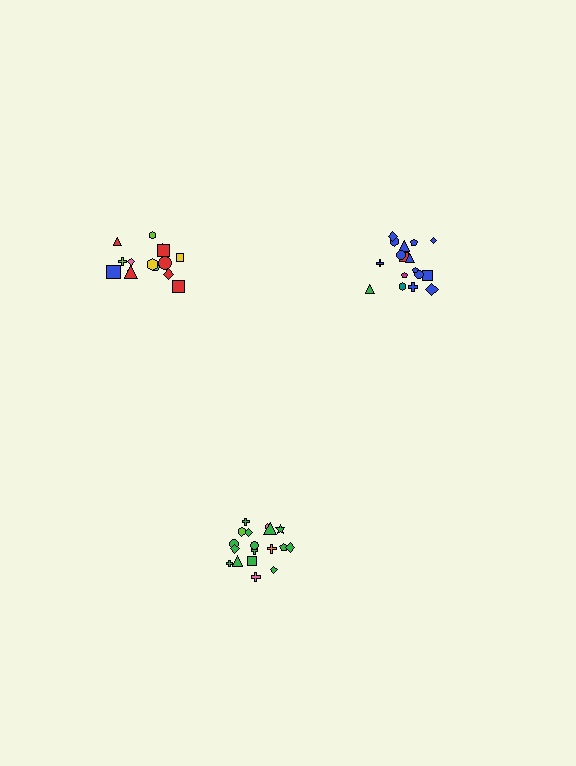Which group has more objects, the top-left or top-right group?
The top-right group.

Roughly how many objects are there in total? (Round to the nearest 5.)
Roughly 50 objects in total.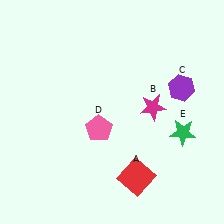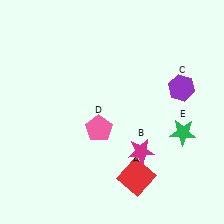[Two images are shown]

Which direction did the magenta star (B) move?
The magenta star (B) moved down.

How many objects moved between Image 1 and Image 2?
1 object moved between the two images.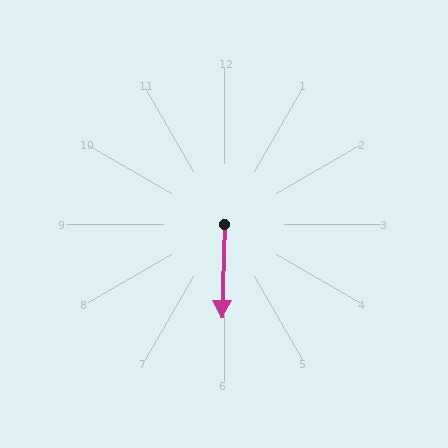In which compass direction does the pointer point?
South.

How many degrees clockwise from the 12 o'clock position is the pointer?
Approximately 181 degrees.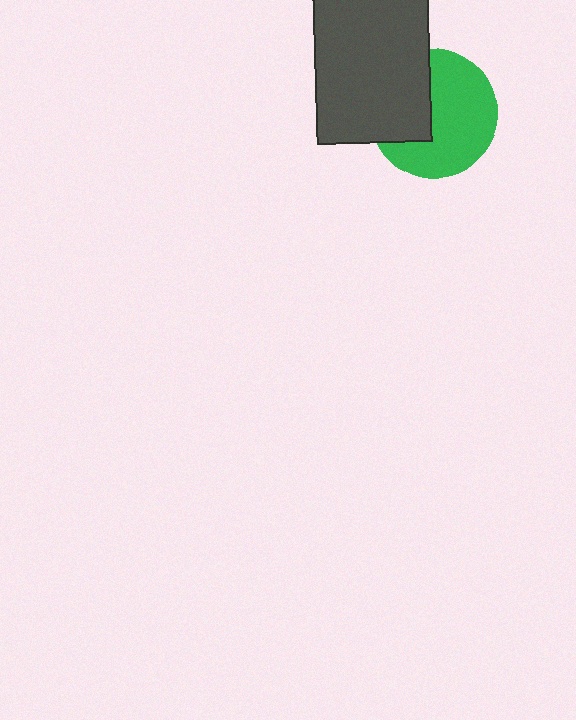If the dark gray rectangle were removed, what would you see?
You would see the complete green circle.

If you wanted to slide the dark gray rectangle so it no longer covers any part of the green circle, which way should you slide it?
Slide it left — that is the most direct way to separate the two shapes.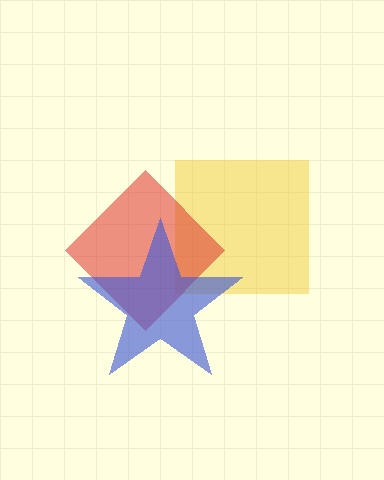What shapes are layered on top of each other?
The layered shapes are: a yellow square, a red diamond, a blue star.